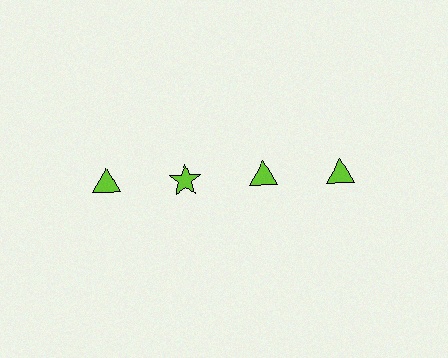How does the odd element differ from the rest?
It has a different shape: star instead of triangle.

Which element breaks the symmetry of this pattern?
The lime star in the top row, second from left column breaks the symmetry. All other shapes are lime triangles.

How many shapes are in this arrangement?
There are 4 shapes arranged in a grid pattern.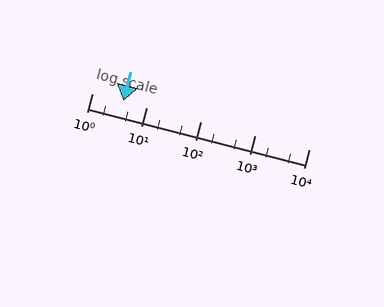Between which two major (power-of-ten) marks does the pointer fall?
The pointer is between 1 and 10.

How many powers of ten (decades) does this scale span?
The scale spans 4 decades, from 1 to 10000.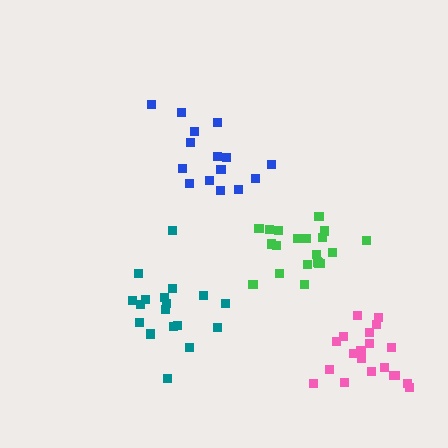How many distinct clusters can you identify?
There are 4 distinct clusters.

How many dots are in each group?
Group 1: 15 dots, Group 2: 18 dots, Group 3: 20 dots, Group 4: 20 dots (73 total).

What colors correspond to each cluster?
The clusters are colored: blue, teal, green, pink.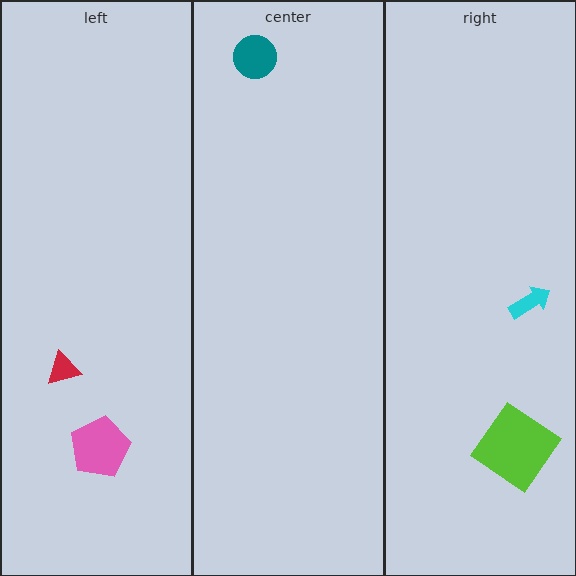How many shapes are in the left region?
2.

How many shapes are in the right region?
2.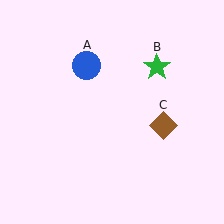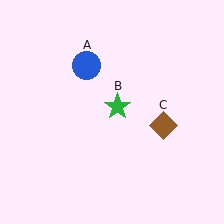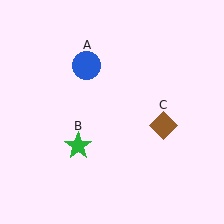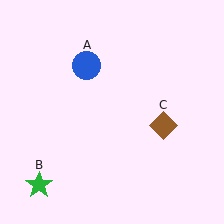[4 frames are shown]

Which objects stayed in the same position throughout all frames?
Blue circle (object A) and brown diamond (object C) remained stationary.